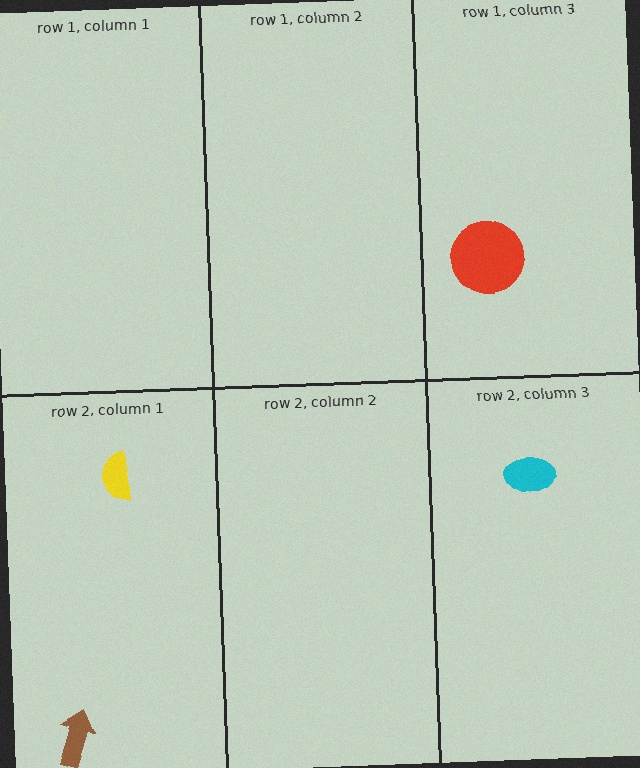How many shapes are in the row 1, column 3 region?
1.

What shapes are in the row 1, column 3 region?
The red circle.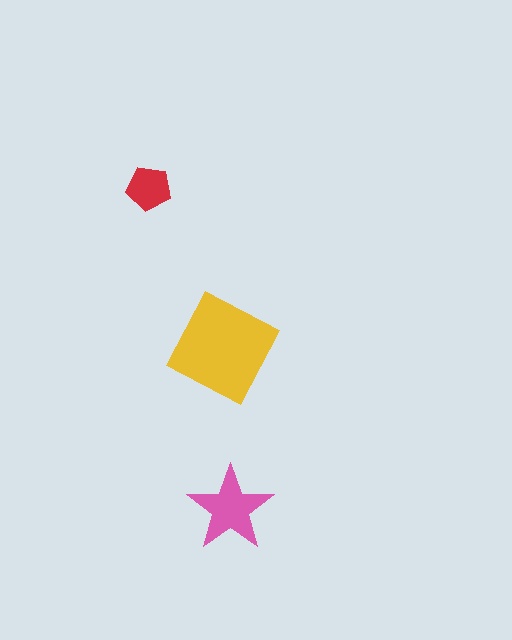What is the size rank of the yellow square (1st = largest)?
1st.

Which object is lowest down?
The pink star is bottommost.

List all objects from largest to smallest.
The yellow square, the pink star, the red pentagon.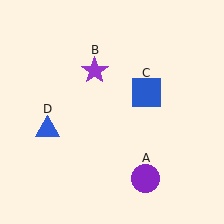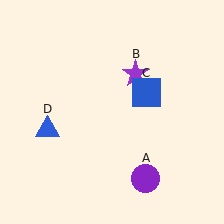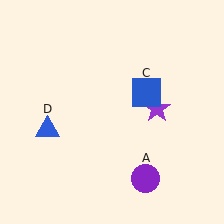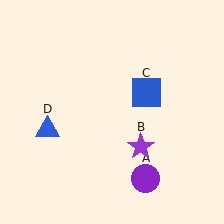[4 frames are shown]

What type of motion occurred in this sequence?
The purple star (object B) rotated clockwise around the center of the scene.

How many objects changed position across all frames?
1 object changed position: purple star (object B).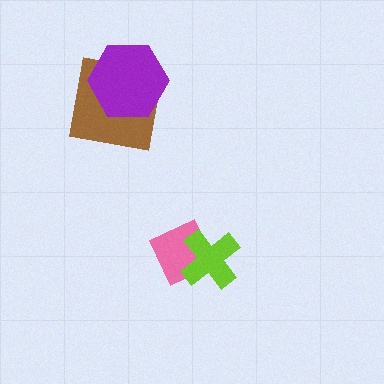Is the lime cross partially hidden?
No, no other shape covers it.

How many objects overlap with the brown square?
1 object overlaps with the brown square.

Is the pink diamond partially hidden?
Yes, it is partially covered by another shape.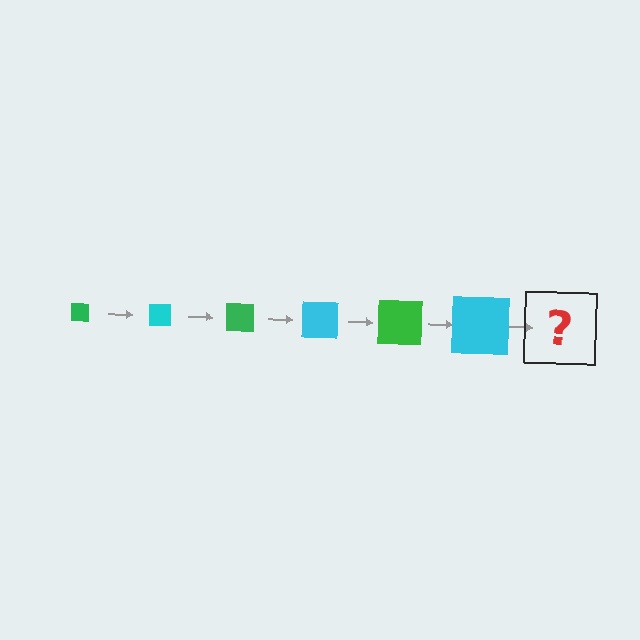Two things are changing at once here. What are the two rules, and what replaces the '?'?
The two rules are that the square grows larger each step and the color cycles through green and cyan. The '?' should be a green square, larger than the previous one.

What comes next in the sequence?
The next element should be a green square, larger than the previous one.